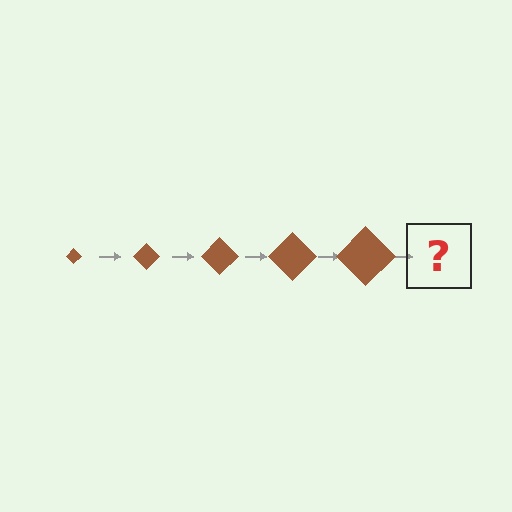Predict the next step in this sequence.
The next step is a brown diamond, larger than the previous one.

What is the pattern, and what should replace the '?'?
The pattern is that the diamond gets progressively larger each step. The '?' should be a brown diamond, larger than the previous one.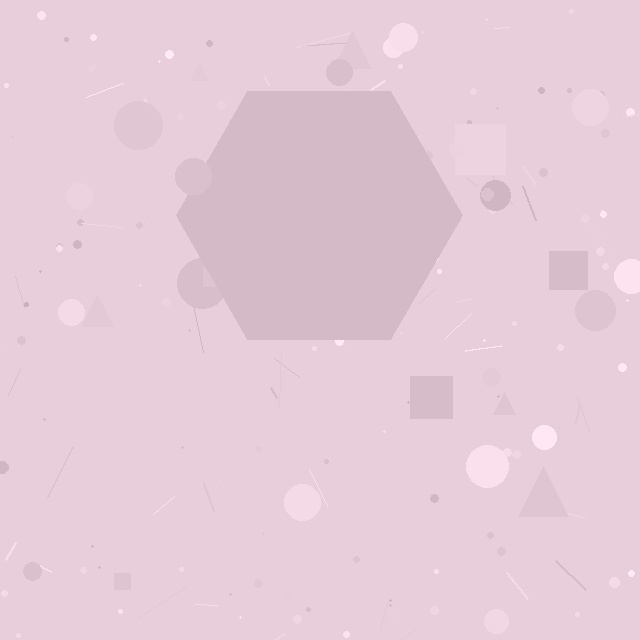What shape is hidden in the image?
A hexagon is hidden in the image.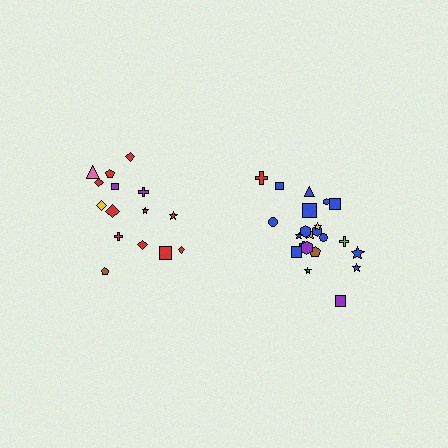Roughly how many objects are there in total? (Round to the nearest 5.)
Roughly 35 objects in total.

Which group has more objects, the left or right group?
The right group.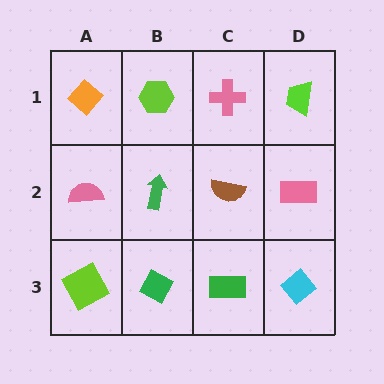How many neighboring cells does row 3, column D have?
2.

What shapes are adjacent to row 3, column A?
A pink semicircle (row 2, column A), a green diamond (row 3, column B).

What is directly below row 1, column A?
A pink semicircle.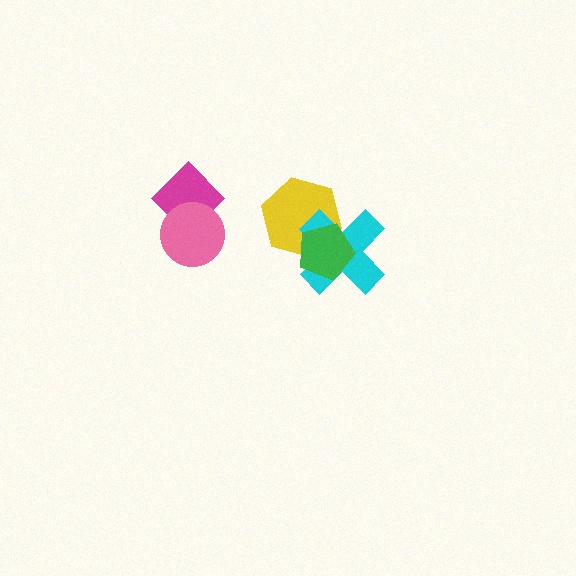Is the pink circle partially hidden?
No, no other shape covers it.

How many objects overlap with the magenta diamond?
1 object overlaps with the magenta diamond.